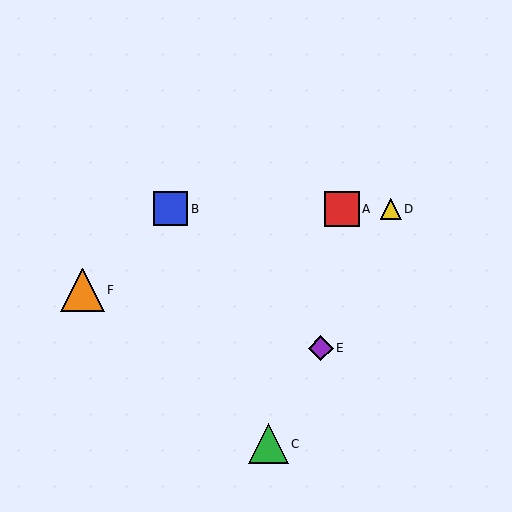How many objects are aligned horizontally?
3 objects (A, B, D) are aligned horizontally.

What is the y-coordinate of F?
Object F is at y≈290.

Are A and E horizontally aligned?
No, A is at y≈209 and E is at y≈348.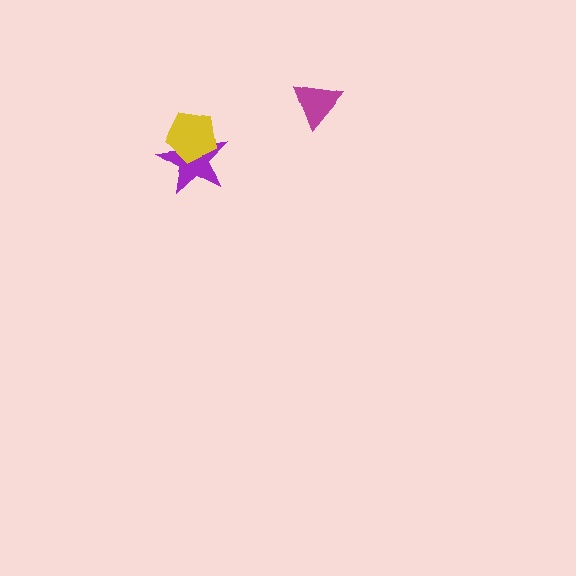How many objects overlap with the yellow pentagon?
1 object overlaps with the yellow pentagon.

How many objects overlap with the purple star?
1 object overlaps with the purple star.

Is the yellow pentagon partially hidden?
No, no other shape covers it.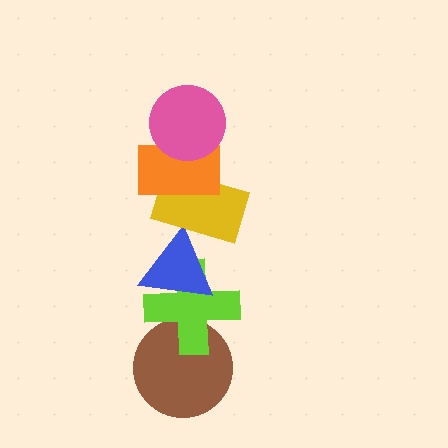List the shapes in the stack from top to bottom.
From top to bottom: the pink circle, the orange rectangle, the yellow rectangle, the blue triangle, the lime cross, the brown circle.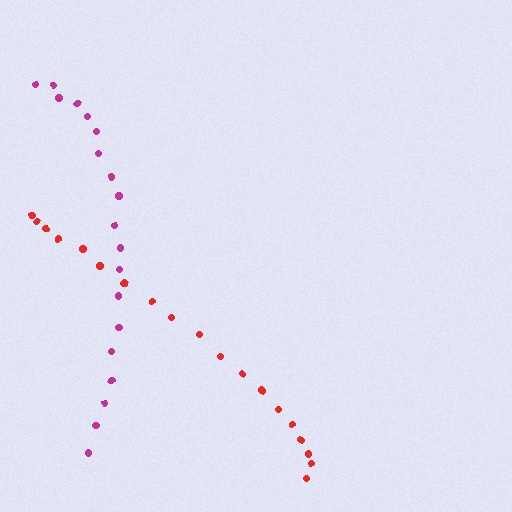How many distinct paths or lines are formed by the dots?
There are 2 distinct paths.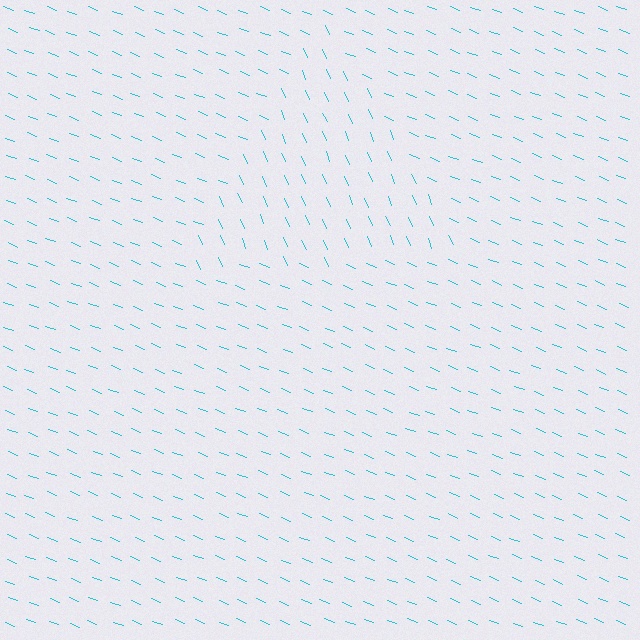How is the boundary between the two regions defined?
The boundary is defined purely by a change in line orientation (approximately 45 degrees difference). All lines are the same color and thickness.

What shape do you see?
I see a triangle.